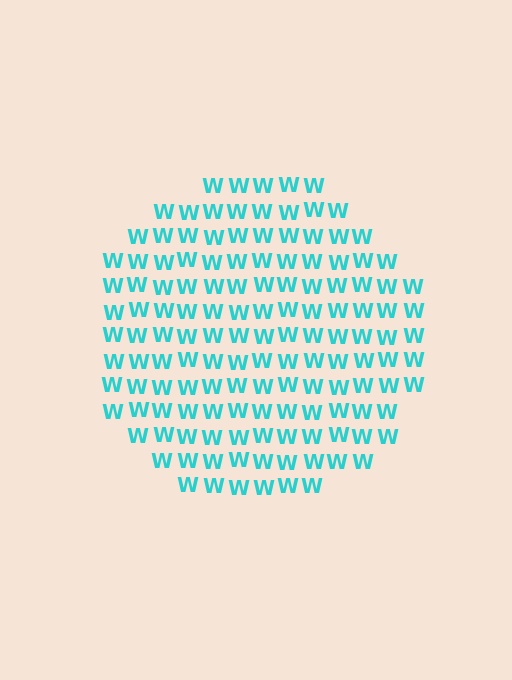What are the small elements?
The small elements are letter W's.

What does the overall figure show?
The overall figure shows a circle.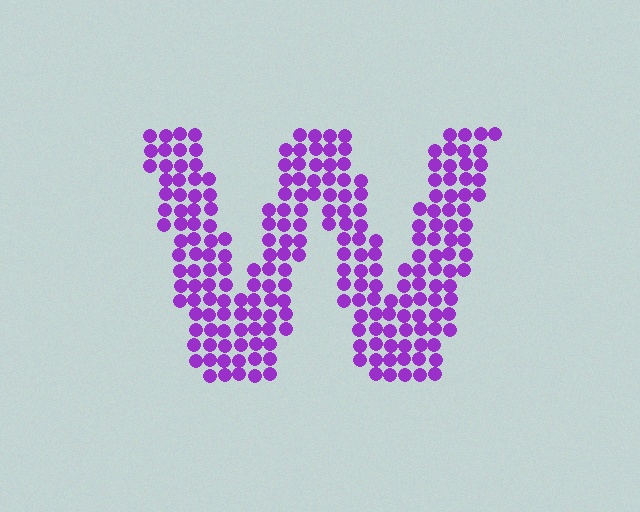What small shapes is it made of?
It is made of small circles.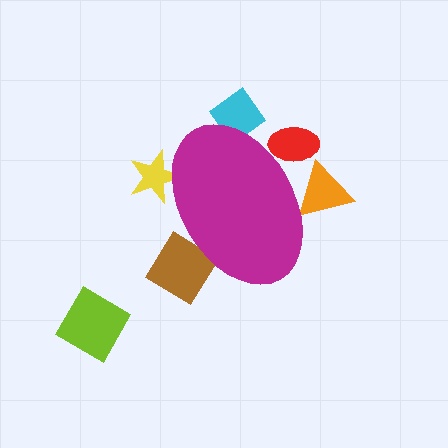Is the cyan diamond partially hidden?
Yes, the cyan diamond is partially hidden behind the magenta ellipse.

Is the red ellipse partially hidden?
Yes, the red ellipse is partially hidden behind the magenta ellipse.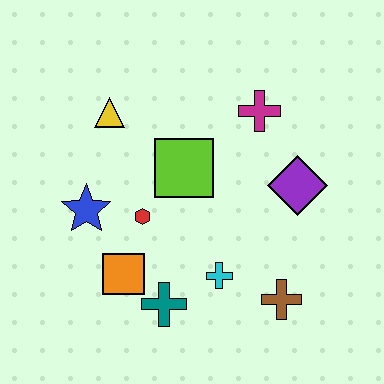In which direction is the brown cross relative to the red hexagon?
The brown cross is to the right of the red hexagon.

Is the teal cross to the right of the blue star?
Yes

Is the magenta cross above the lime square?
Yes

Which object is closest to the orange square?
The teal cross is closest to the orange square.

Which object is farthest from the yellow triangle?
The brown cross is farthest from the yellow triangle.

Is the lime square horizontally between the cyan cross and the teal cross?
Yes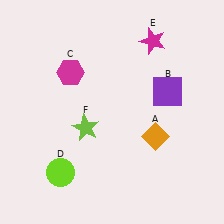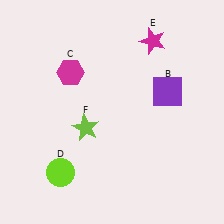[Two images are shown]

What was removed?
The orange diamond (A) was removed in Image 2.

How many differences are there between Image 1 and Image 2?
There is 1 difference between the two images.